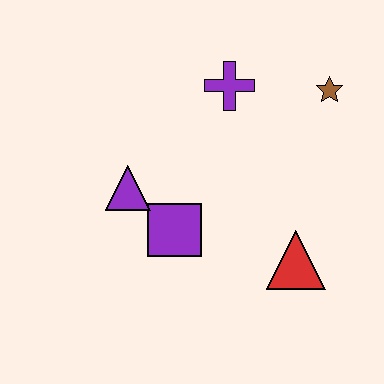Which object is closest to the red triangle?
The purple square is closest to the red triangle.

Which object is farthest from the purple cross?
The red triangle is farthest from the purple cross.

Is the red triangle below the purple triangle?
Yes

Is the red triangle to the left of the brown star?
Yes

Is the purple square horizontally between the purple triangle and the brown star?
Yes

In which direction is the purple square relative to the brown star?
The purple square is to the left of the brown star.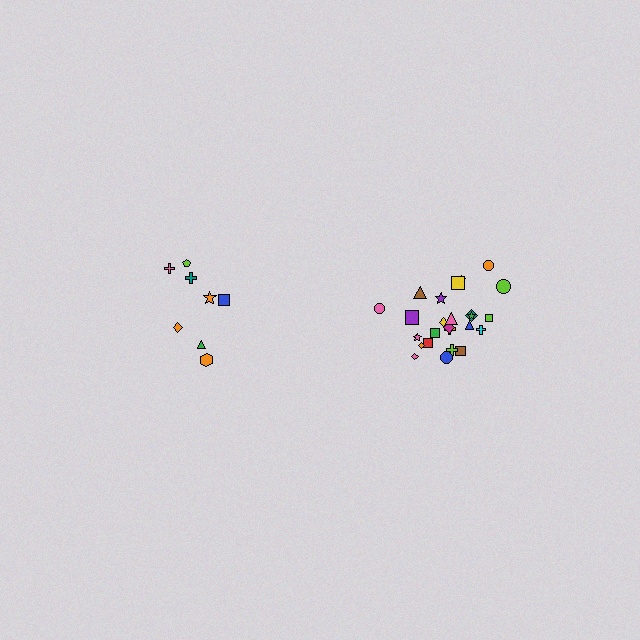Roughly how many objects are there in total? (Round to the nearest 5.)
Roughly 35 objects in total.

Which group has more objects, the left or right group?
The right group.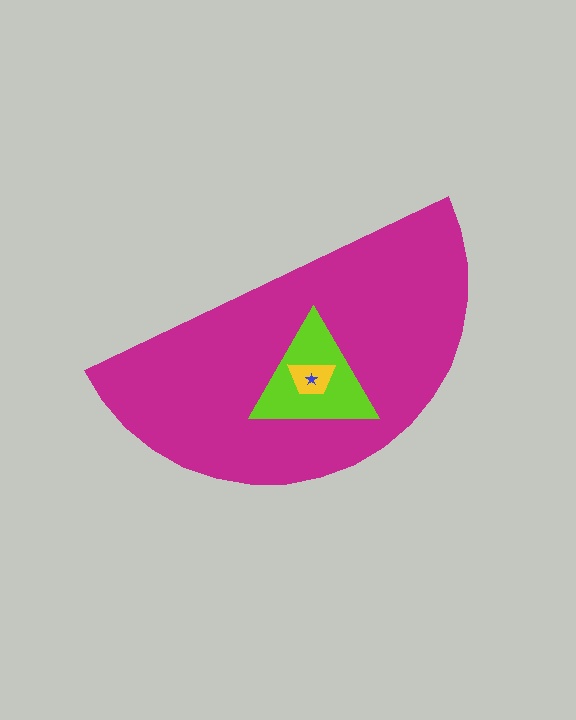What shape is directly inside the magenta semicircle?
The lime triangle.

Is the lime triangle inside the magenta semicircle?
Yes.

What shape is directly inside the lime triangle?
The yellow trapezoid.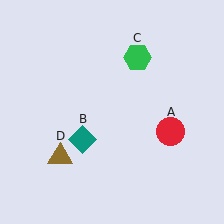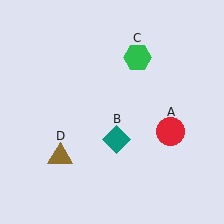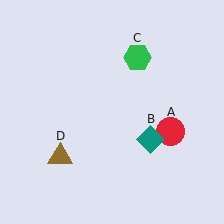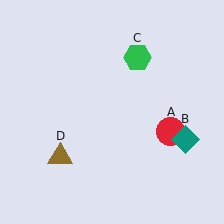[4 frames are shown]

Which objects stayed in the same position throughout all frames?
Red circle (object A) and green hexagon (object C) and brown triangle (object D) remained stationary.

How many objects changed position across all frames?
1 object changed position: teal diamond (object B).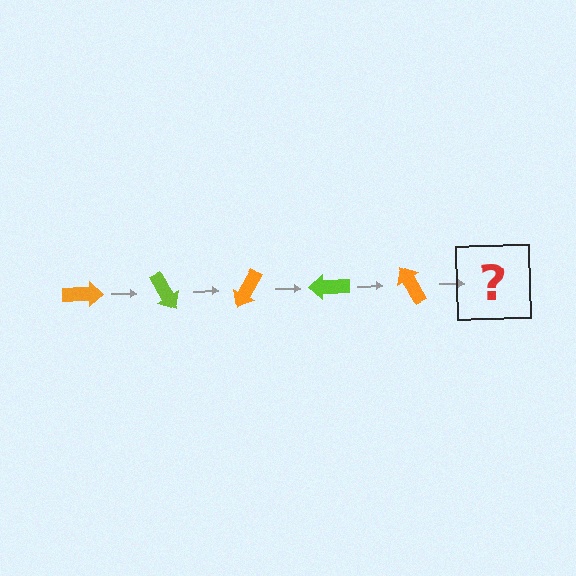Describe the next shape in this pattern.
It should be a lime arrow, rotated 300 degrees from the start.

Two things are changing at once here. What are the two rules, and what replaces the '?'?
The two rules are that it rotates 60 degrees each step and the color cycles through orange and lime. The '?' should be a lime arrow, rotated 300 degrees from the start.